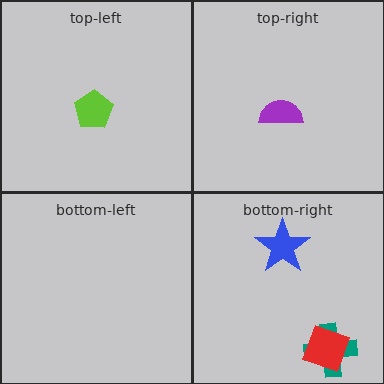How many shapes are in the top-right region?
1.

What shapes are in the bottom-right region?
The teal cross, the red diamond, the blue star.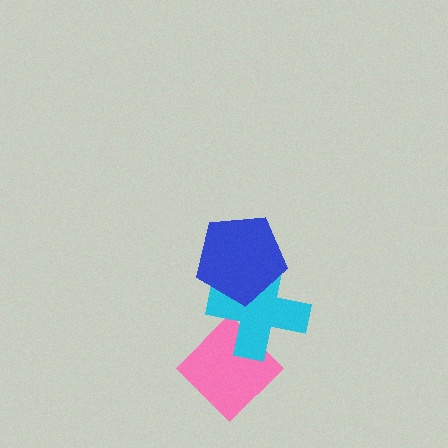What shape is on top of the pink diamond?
The cyan cross is on top of the pink diamond.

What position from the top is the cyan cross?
The cyan cross is 2nd from the top.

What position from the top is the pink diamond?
The pink diamond is 3rd from the top.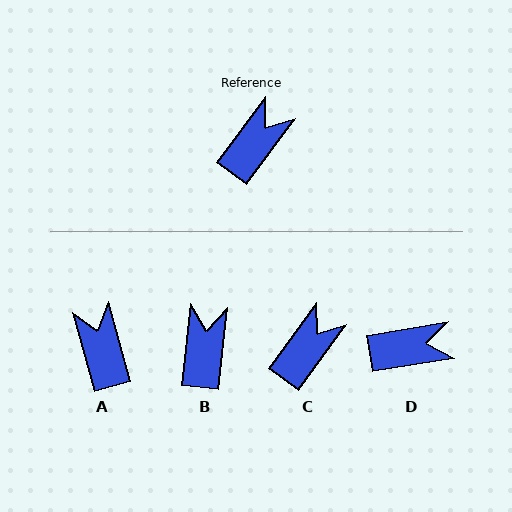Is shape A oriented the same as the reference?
No, it is off by about 52 degrees.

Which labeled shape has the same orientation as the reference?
C.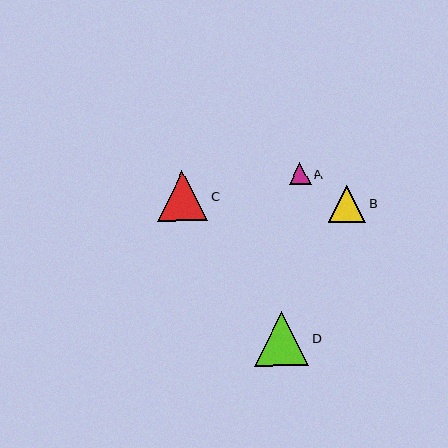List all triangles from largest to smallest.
From largest to smallest: D, C, B, A.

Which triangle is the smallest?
Triangle A is the smallest with a size of approximately 22 pixels.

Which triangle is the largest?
Triangle D is the largest with a size of approximately 54 pixels.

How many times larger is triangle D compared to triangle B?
Triangle D is approximately 1.5 times the size of triangle B.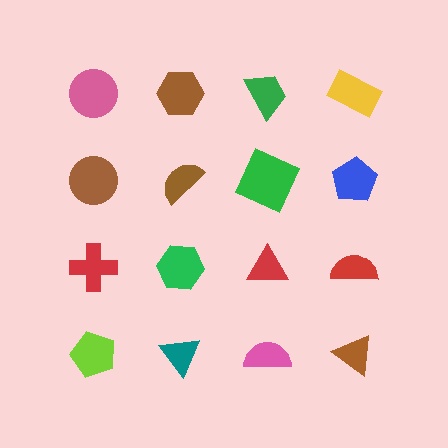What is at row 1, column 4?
A yellow rectangle.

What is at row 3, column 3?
A red triangle.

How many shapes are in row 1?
4 shapes.